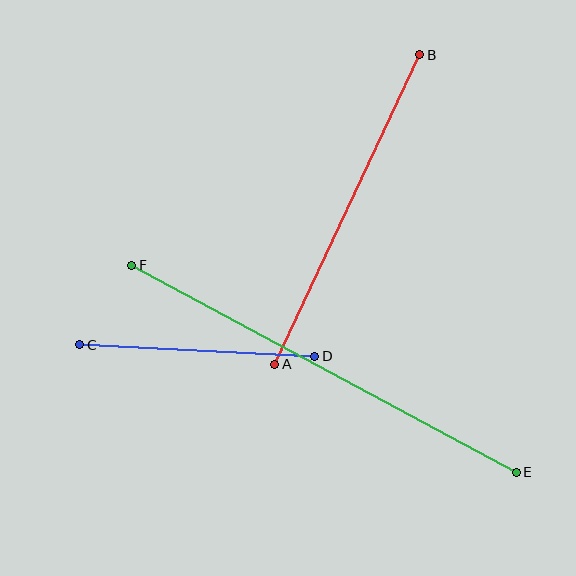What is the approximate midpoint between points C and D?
The midpoint is at approximately (197, 351) pixels.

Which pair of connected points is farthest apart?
Points E and F are farthest apart.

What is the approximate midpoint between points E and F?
The midpoint is at approximately (324, 369) pixels.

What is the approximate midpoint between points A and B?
The midpoint is at approximately (347, 210) pixels.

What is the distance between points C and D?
The distance is approximately 235 pixels.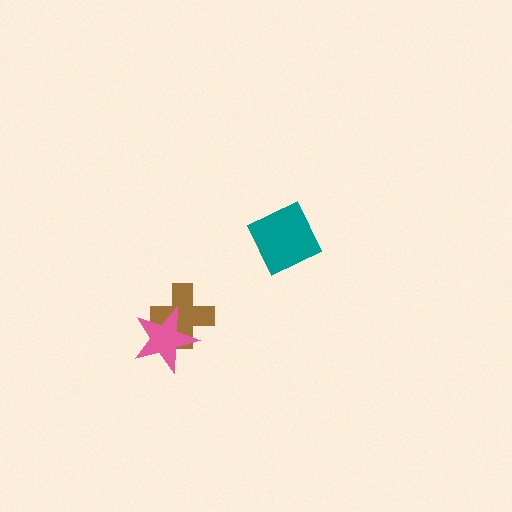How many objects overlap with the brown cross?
1 object overlaps with the brown cross.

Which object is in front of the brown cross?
The pink star is in front of the brown cross.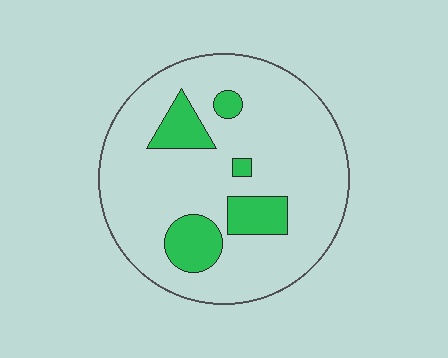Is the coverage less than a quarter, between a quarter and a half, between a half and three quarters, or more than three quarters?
Less than a quarter.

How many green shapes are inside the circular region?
5.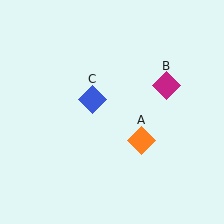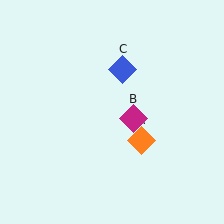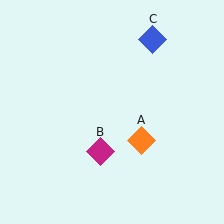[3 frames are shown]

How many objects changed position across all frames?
2 objects changed position: magenta diamond (object B), blue diamond (object C).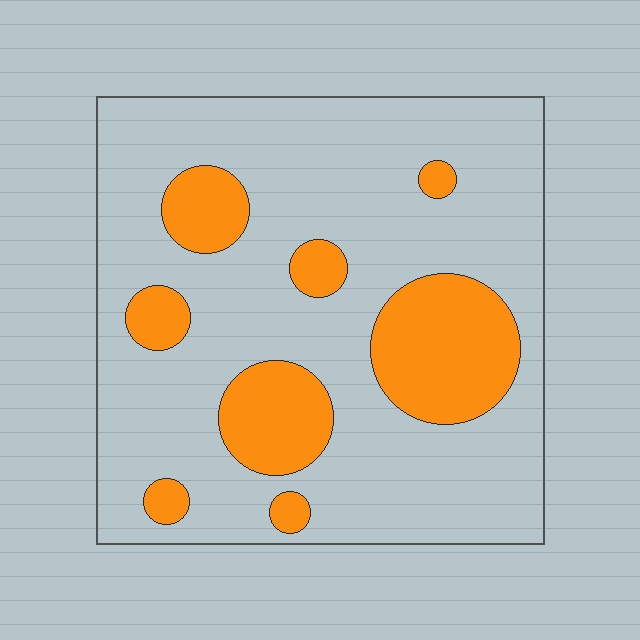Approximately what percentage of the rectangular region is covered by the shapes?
Approximately 20%.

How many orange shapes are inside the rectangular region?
8.